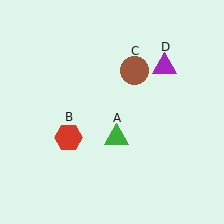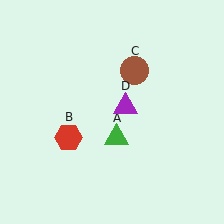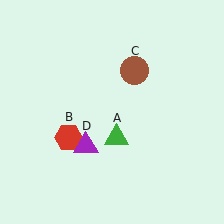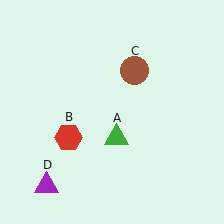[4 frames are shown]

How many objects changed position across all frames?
1 object changed position: purple triangle (object D).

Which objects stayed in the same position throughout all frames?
Green triangle (object A) and red hexagon (object B) and brown circle (object C) remained stationary.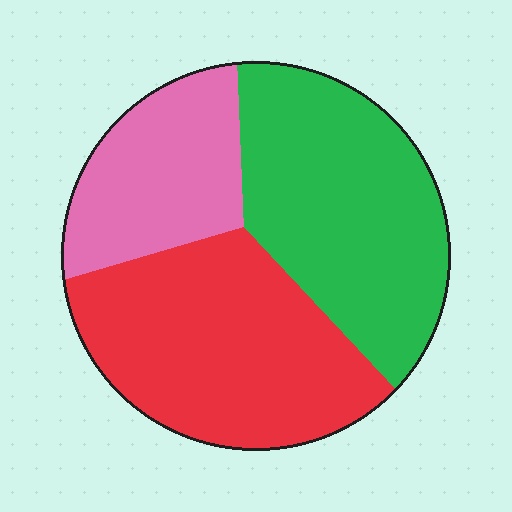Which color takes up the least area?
Pink, at roughly 20%.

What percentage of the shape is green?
Green covers around 40% of the shape.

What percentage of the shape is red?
Red takes up between a quarter and a half of the shape.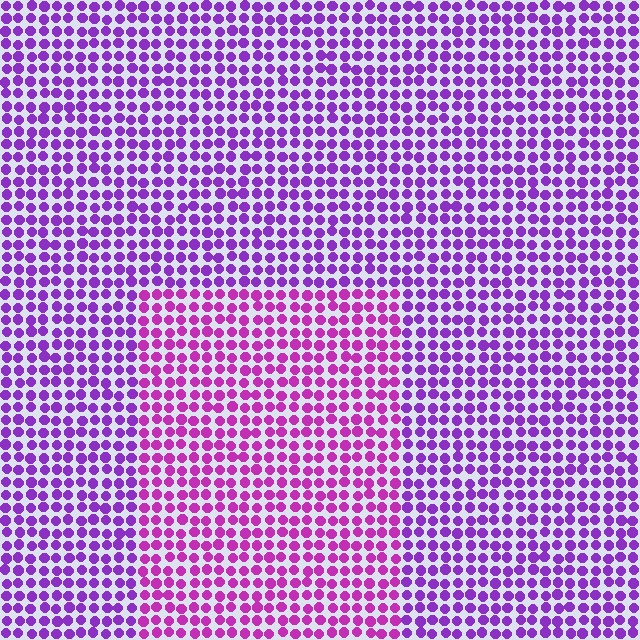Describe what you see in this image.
The image is filled with small purple elements in a uniform arrangement. A rectangle-shaped region is visible where the elements are tinted to a slightly different hue, forming a subtle color boundary.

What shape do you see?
I see a rectangle.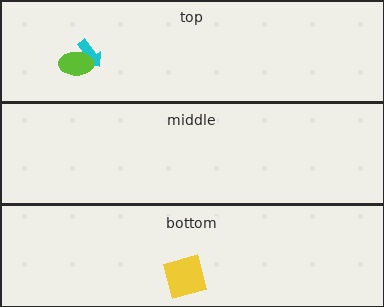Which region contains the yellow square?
The bottom region.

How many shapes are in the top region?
2.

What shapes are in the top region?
The cyan arrow, the lime ellipse.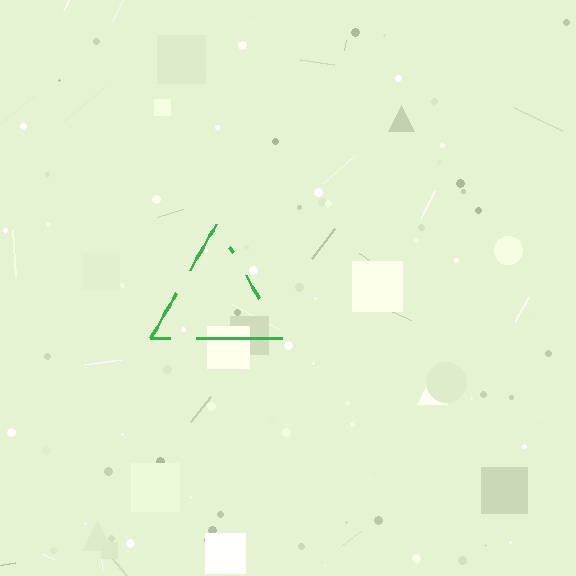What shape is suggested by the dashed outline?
The dashed outline suggests a triangle.